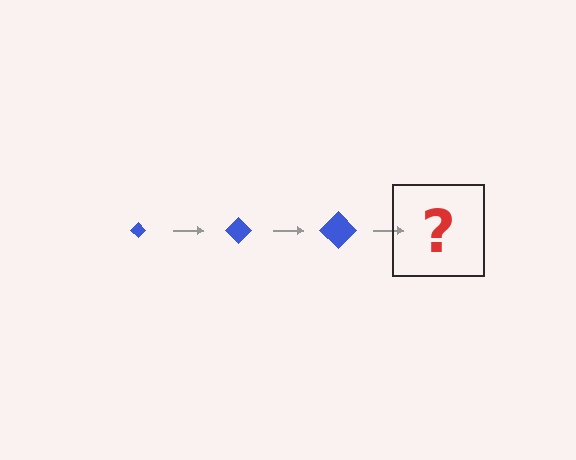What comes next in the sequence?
The next element should be a blue diamond, larger than the previous one.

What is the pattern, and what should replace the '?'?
The pattern is that the diamond gets progressively larger each step. The '?' should be a blue diamond, larger than the previous one.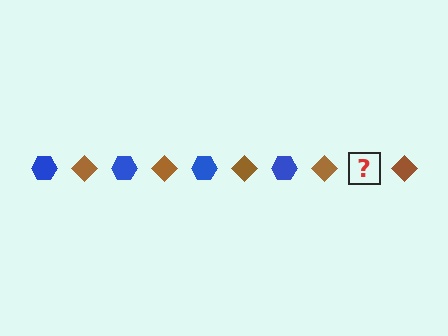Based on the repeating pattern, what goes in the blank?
The blank should be a blue hexagon.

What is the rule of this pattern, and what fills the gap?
The rule is that the pattern alternates between blue hexagon and brown diamond. The gap should be filled with a blue hexagon.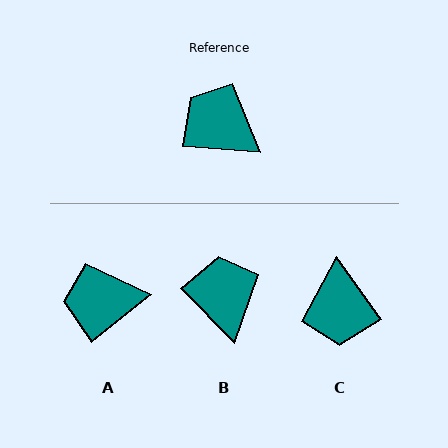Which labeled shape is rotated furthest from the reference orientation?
C, about 130 degrees away.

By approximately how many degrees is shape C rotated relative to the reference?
Approximately 130 degrees counter-clockwise.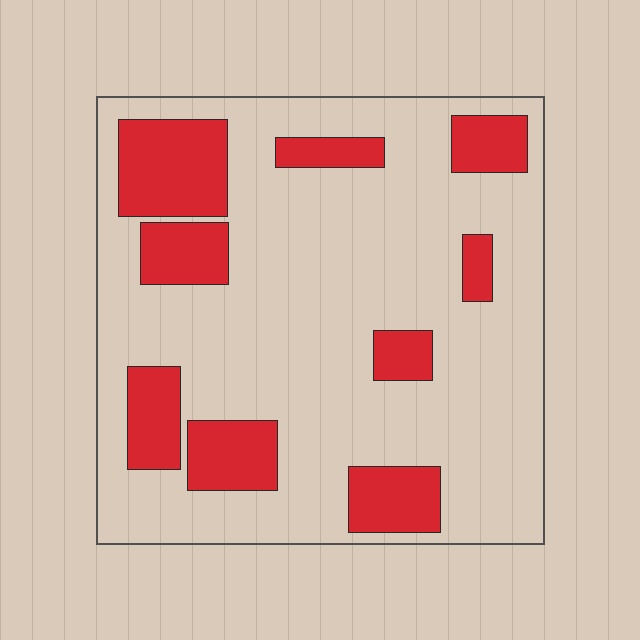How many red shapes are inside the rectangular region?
9.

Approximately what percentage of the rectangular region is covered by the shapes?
Approximately 25%.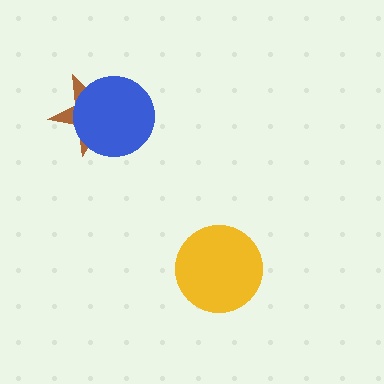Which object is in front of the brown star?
The blue circle is in front of the brown star.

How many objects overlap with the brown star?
1 object overlaps with the brown star.